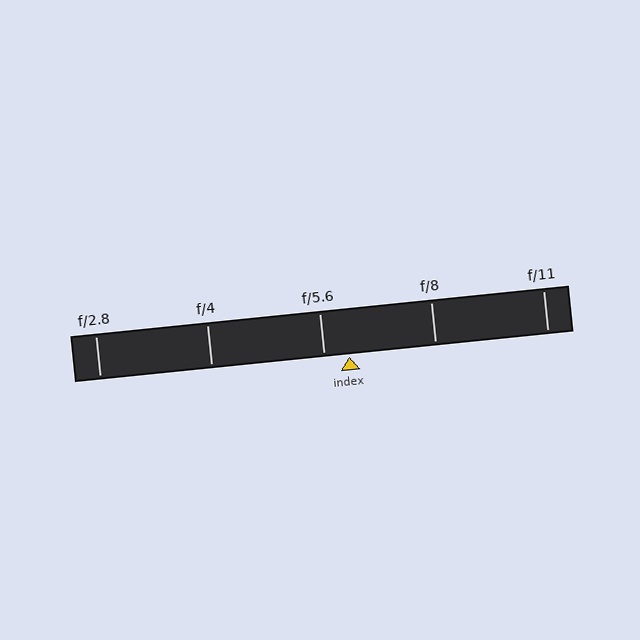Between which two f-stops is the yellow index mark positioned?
The index mark is between f/5.6 and f/8.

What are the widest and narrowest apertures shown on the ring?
The widest aperture shown is f/2.8 and the narrowest is f/11.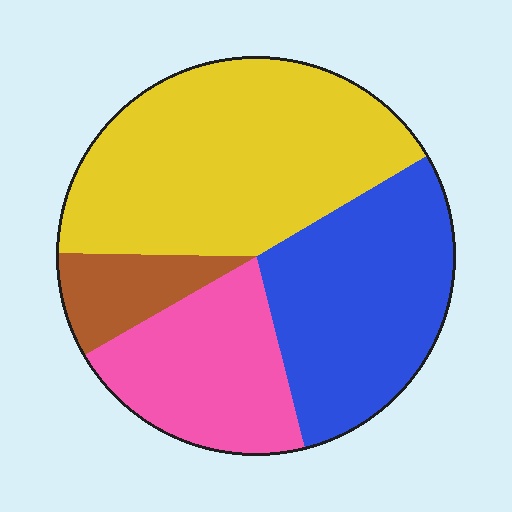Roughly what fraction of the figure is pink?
Pink covers about 20% of the figure.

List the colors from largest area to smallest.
From largest to smallest: yellow, blue, pink, brown.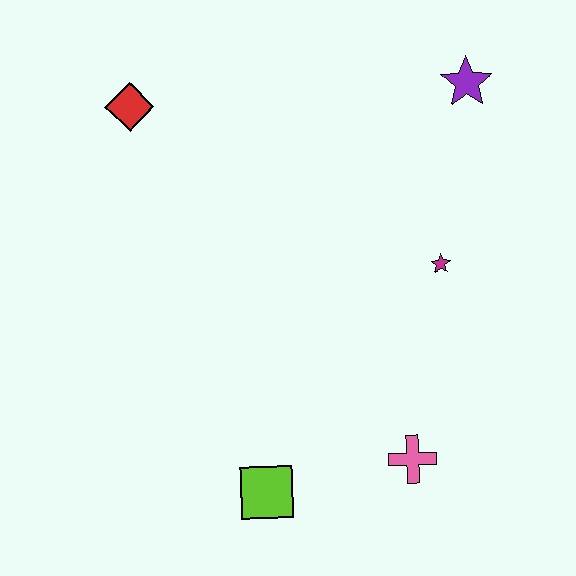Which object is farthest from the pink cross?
The red diamond is farthest from the pink cross.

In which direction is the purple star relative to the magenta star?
The purple star is above the magenta star.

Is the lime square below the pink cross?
Yes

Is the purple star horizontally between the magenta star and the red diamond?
No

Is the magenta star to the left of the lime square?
No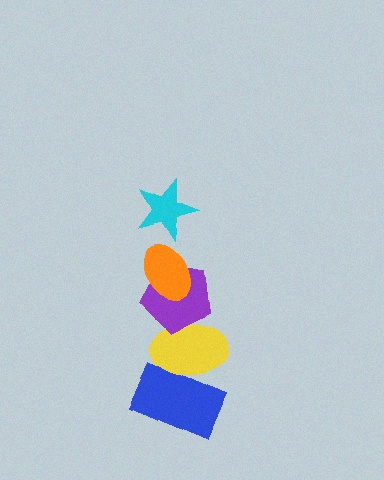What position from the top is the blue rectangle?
The blue rectangle is 5th from the top.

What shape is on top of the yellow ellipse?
The purple pentagon is on top of the yellow ellipse.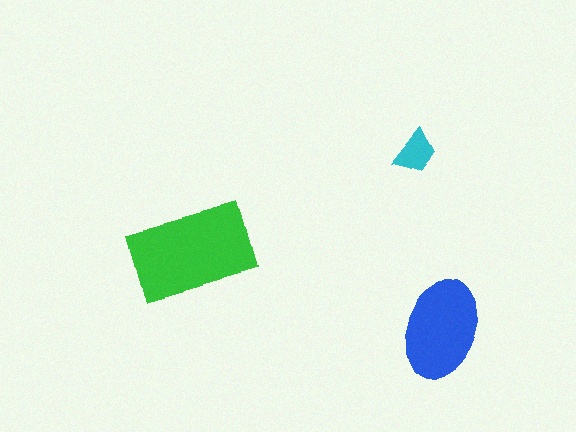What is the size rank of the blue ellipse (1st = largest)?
2nd.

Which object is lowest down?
The blue ellipse is bottommost.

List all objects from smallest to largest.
The cyan trapezoid, the blue ellipse, the green rectangle.